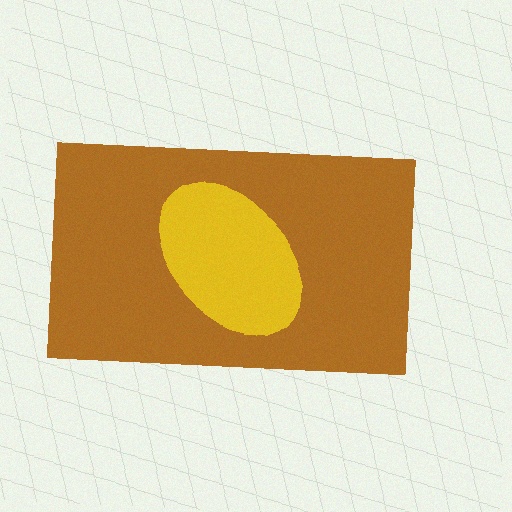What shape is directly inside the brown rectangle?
The yellow ellipse.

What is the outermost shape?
The brown rectangle.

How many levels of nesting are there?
2.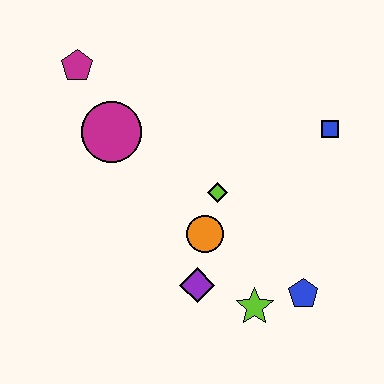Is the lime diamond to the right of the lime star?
No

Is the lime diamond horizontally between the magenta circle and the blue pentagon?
Yes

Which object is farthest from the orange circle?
The magenta pentagon is farthest from the orange circle.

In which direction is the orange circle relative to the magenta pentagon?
The orange circle is below the magenta pentagon.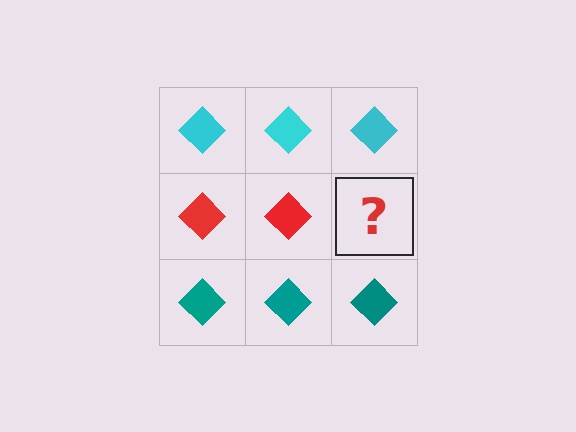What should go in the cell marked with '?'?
The missing cell should contain a red diamond.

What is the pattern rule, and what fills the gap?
The rule is that each row has a consistent color. The gap should be filled with a red diamond.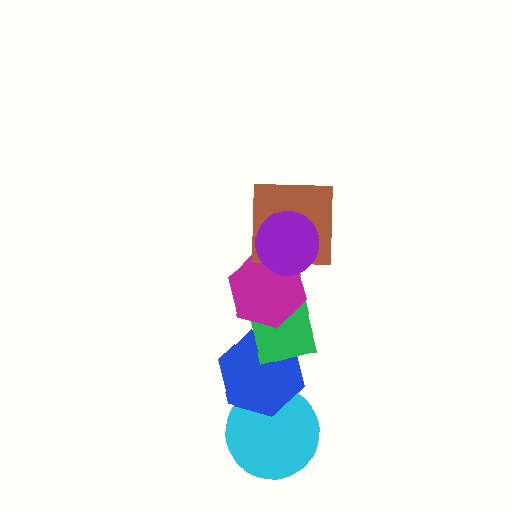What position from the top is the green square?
The green square is 4th from the top.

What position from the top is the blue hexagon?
The blue hexagon is 5th from the top.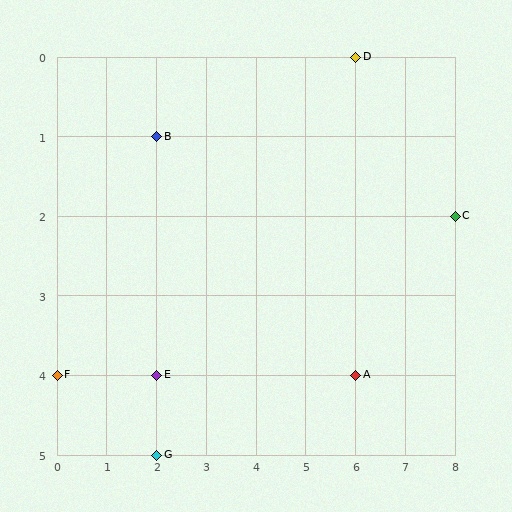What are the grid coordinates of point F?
Point F is at grid coordinates (0, 4).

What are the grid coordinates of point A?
Point A is at grid coordinates (6, 4).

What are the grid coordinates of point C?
Point C is at grid coordinates (8, 2).